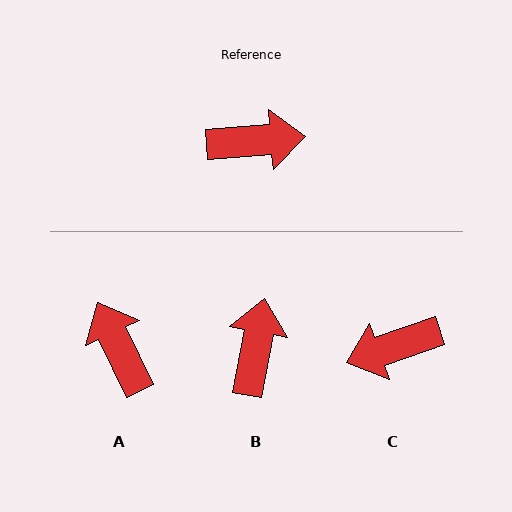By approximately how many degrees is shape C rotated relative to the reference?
Approximately 165 degrees clockwise.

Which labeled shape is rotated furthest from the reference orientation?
C, about 165 degrees away.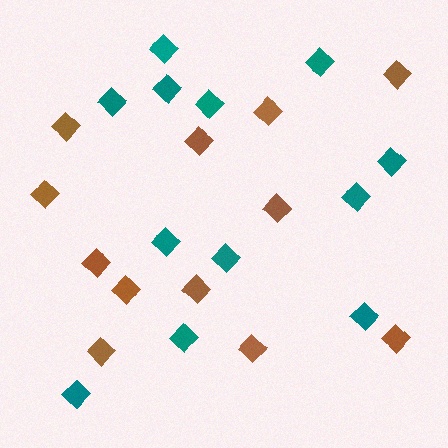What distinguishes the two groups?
There are 2 groups: one group of brown diamonds (12) and one group of teal diamonds (12).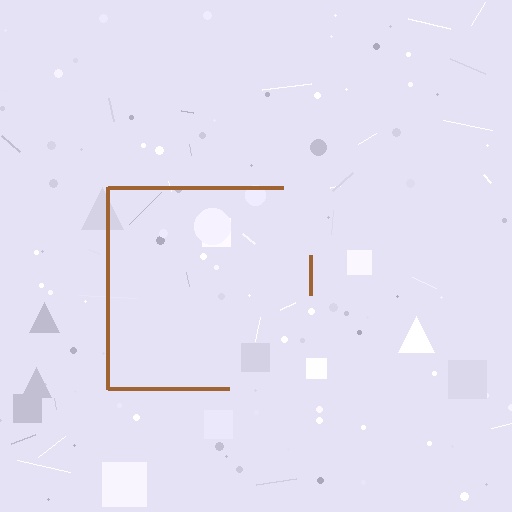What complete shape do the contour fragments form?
The contour fragments form a square.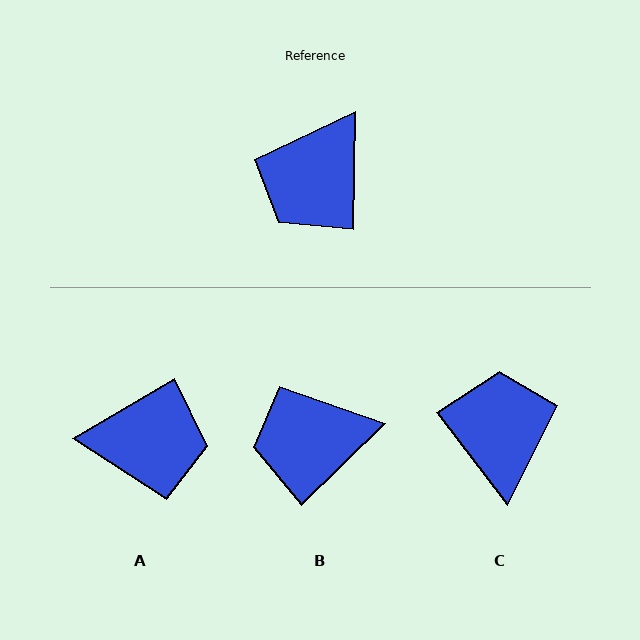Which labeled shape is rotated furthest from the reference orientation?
C, about 142 degrees away.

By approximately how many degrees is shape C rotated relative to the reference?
Approximately 142 degrees clockwise.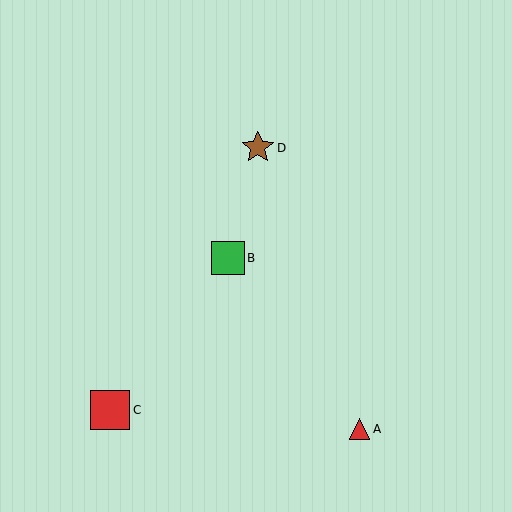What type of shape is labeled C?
Shape C is a red square.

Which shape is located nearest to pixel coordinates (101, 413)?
The red square (labeled C) at (110, 410) is nearest to that location.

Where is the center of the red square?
The center of the red square is at (110, 410).